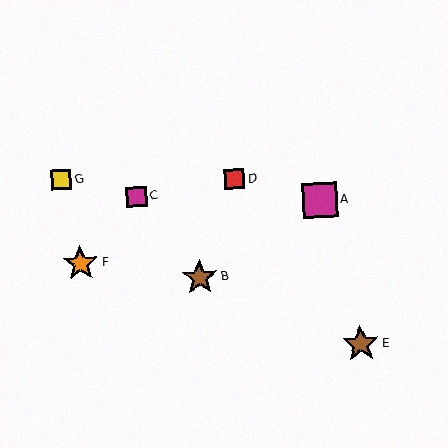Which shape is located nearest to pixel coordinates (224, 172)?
The red square (labeled D) at (234, 179) is nearest to that location.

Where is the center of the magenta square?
The center of the magenta square is at (319, 201).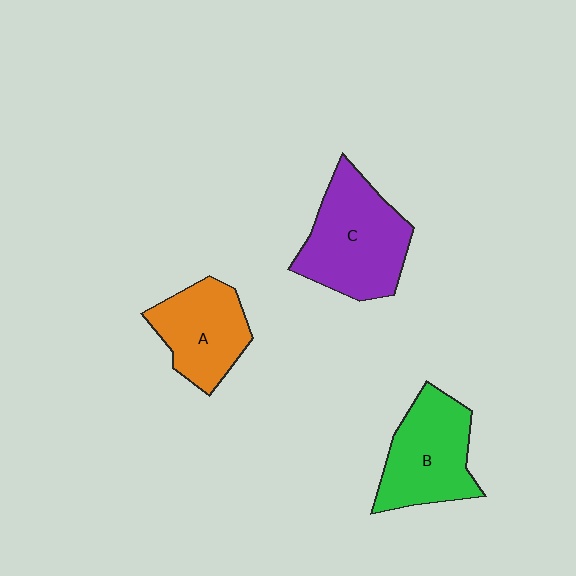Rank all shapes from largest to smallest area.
From largest to smallest: C (purple), B (green), A (orange).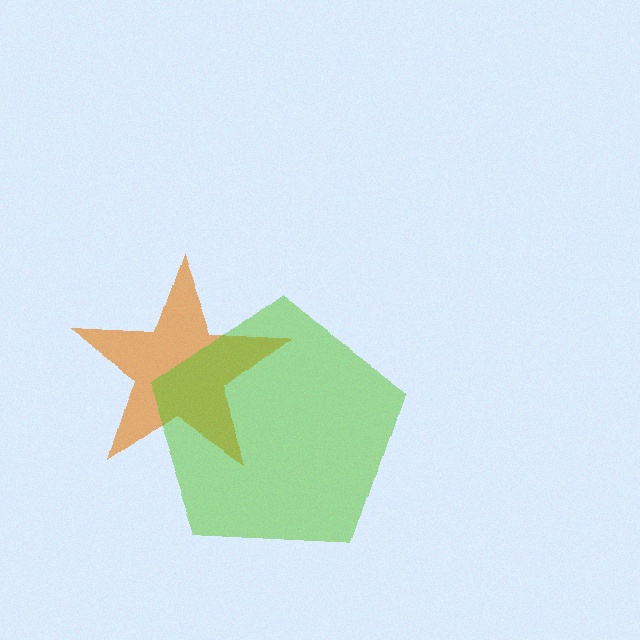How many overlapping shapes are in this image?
There are 2 overlapping shapes in the image.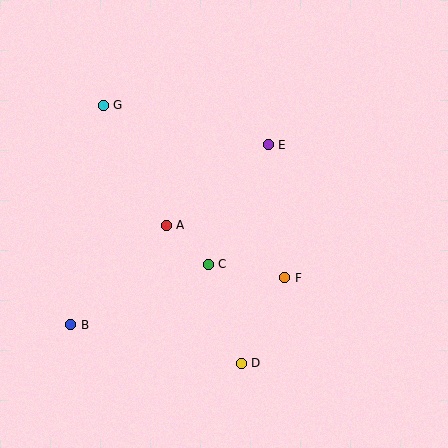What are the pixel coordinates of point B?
Point B is at (71, 325).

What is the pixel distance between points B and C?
The distance between B and C is 150 pixels.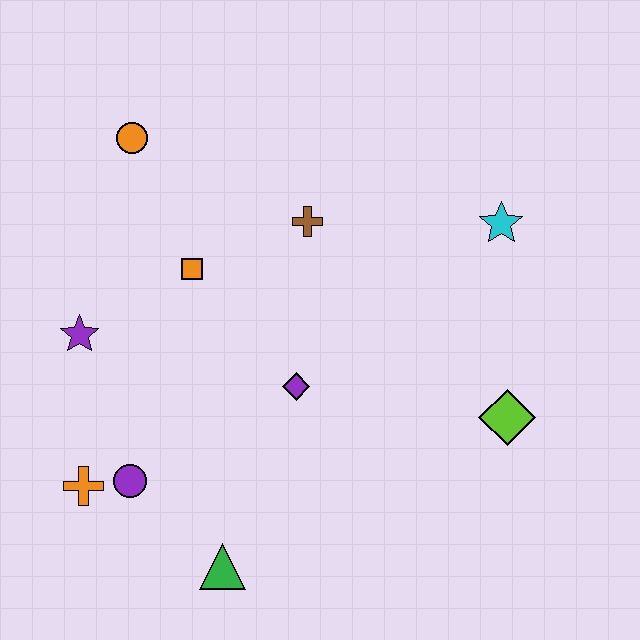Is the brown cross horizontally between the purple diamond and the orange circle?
No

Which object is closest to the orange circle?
The orange square is closest to the orange circle.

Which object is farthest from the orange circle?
The lime diamond is farthest from the orange circle.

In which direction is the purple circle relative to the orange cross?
The purple circle is to the right of the orange cross.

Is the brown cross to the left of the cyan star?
Yes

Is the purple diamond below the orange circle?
Yes